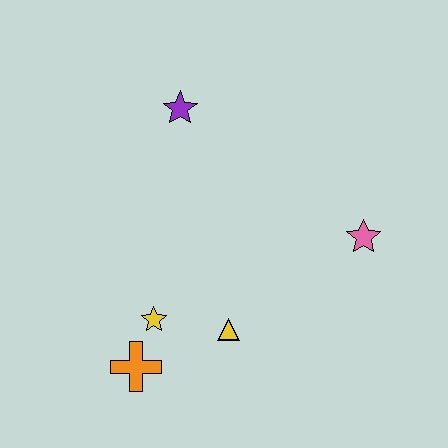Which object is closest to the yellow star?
The orange cross is closest to the yellow star.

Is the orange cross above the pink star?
No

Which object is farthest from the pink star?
The orange cross is farthest from the pink star.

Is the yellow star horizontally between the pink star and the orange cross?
Yes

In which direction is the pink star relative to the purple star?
The pink star is to the right of the purple star.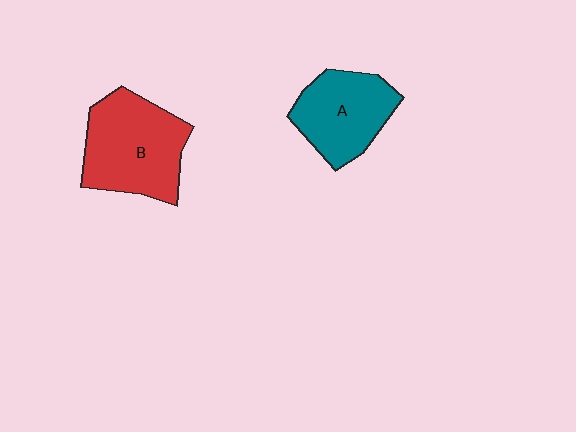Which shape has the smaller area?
Shape A (teal).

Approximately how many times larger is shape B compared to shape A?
Approximately 1.3 times.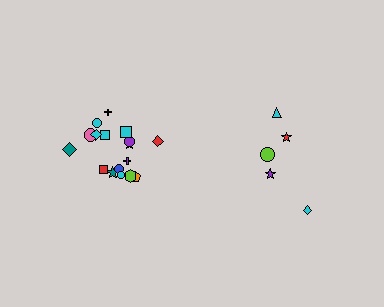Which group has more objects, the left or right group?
The left group.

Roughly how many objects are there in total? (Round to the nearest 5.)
Roughly 25 objects in total.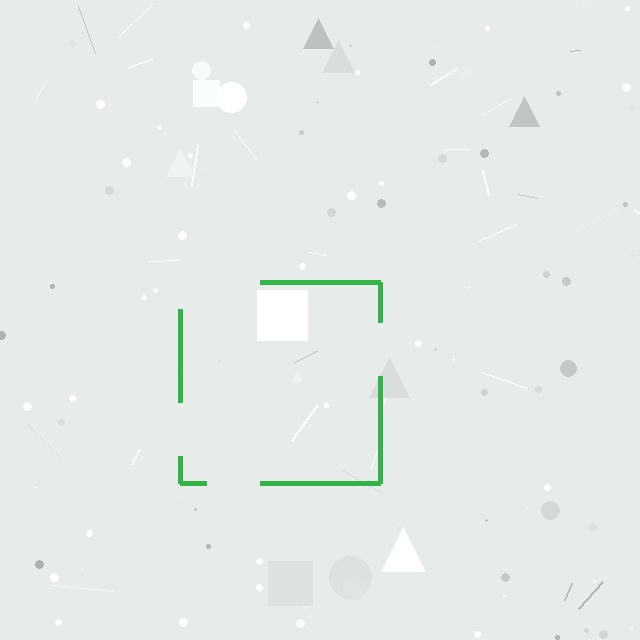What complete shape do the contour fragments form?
The contour fragments form a square.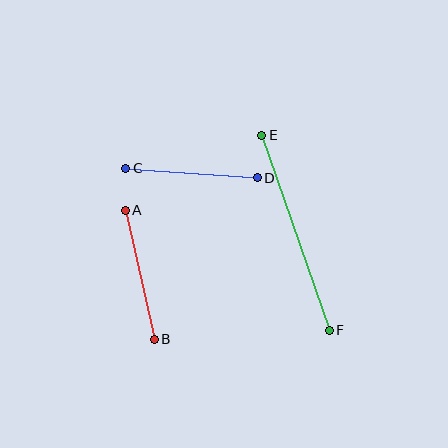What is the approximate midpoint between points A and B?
The midpoint is at approximately (140, 275) pixels.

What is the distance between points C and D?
The distance is approximately 132 pixels.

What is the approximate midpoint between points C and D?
The midpoint is at approximately (192, 173) pixels.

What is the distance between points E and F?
The distance is approximately 207 pixels.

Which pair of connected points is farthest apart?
Points E and F are farthest apart.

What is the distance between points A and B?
The distance is approximately 132 pixels.